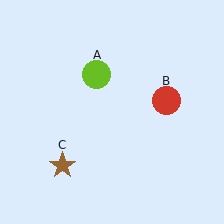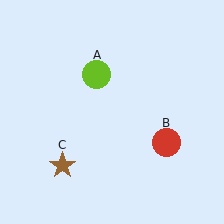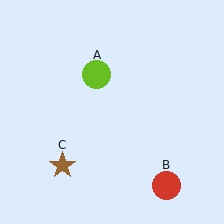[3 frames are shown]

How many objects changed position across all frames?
1 object changed position: red circle (object B).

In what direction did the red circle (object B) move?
The red circle (object B) moved down.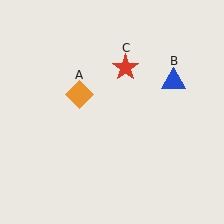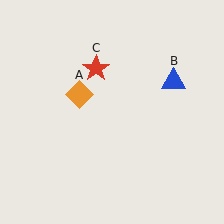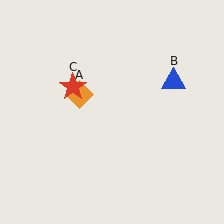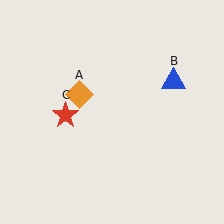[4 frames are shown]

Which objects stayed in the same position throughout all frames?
Orange diamond (object A) and blue triangle (object B) remained stationary.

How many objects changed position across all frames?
1 object changed position: red star (object C).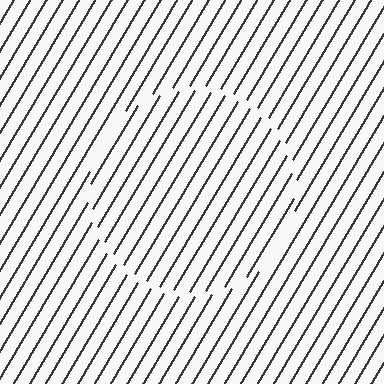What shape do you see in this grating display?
An illusory circle. The interior of the shape contains the same grating, shifted by half a period — the contour is defined by the phase discontinuity where line-ends from the inner and outer gratings abut.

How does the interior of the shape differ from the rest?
The interior of the shape contains the same grating, shifted by half a period — the contour is defined by the phase discontinuity where line-ends from the inner and outer gratings abut.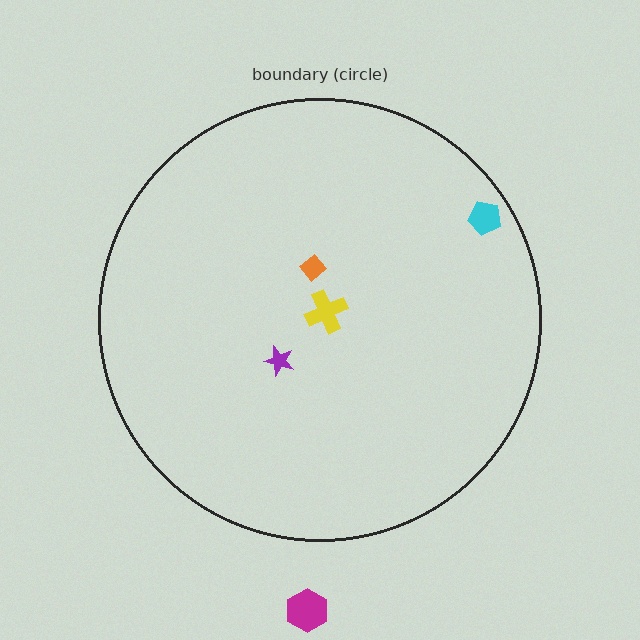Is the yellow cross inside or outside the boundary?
Inside.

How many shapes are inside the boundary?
4 inside, 1 outside.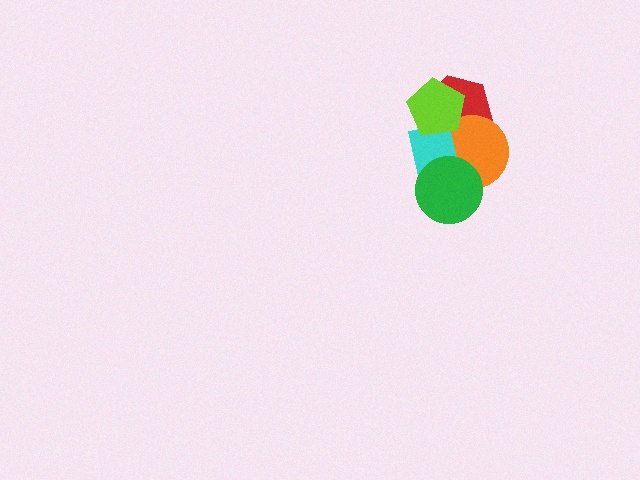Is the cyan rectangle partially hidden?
Yes, it is partially covered by another shape.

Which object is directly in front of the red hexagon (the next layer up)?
The orange circle is directly in front of the red hexagon.